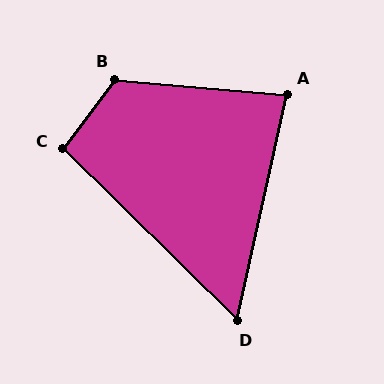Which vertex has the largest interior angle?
B, at approximately 122 degrees.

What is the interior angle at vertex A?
Approximately 83 degrees (acute).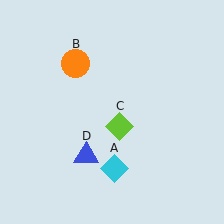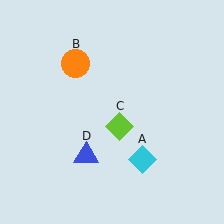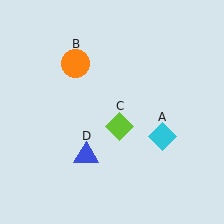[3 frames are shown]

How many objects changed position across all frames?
1 object changed position: cyan diamond (object A).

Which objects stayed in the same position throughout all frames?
Orange circle (object B) and lime diamond (object C) and blue triangle (object D) remained stationary.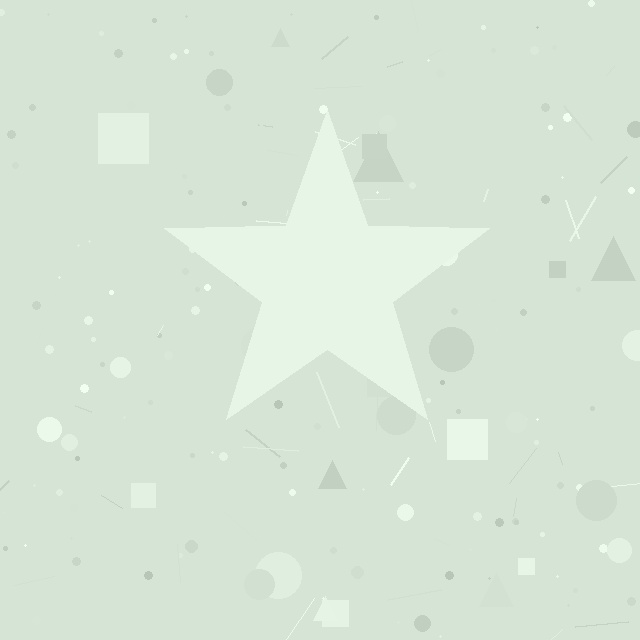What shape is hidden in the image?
A star is hidden in the image.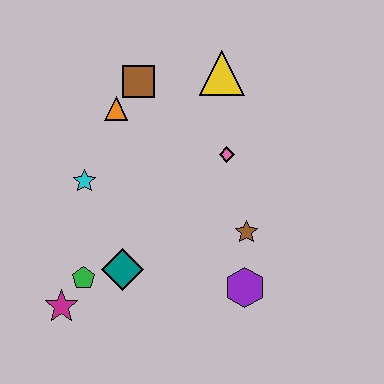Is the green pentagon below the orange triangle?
Yes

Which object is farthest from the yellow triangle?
The magenta star is farthest from the yellow triangle.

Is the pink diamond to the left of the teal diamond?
No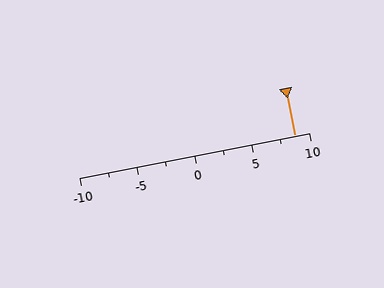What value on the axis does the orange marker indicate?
The marker indicates approximately 8.8.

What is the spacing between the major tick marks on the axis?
The major ticks are spaced 5 apart.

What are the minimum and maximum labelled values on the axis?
The axis runs from -10 to 10.